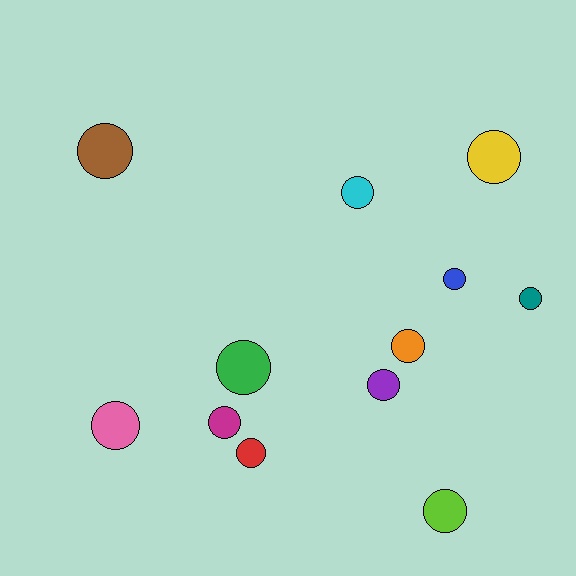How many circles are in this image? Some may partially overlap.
There are 12 circles.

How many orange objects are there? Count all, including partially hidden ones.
There is 1 orange object.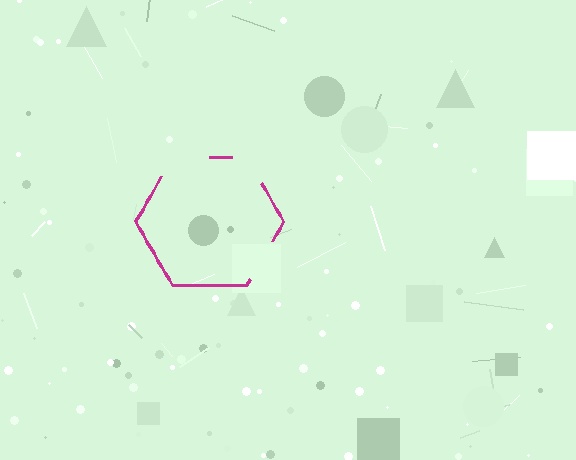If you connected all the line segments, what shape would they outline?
They would outline a hexagon.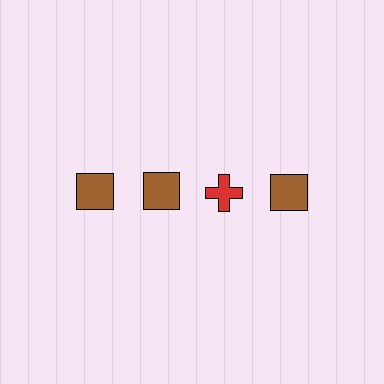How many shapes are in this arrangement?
There are 4 shapes arranged in a grid pattern.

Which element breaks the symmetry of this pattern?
The red cross in the top row, center column breaks the symmetry. All other shapes are brown squares.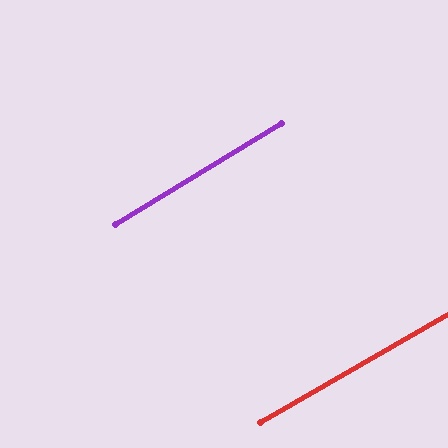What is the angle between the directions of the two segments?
Approximately 1 degree.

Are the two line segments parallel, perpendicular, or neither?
Parallel — their directions differ by only 1.1°.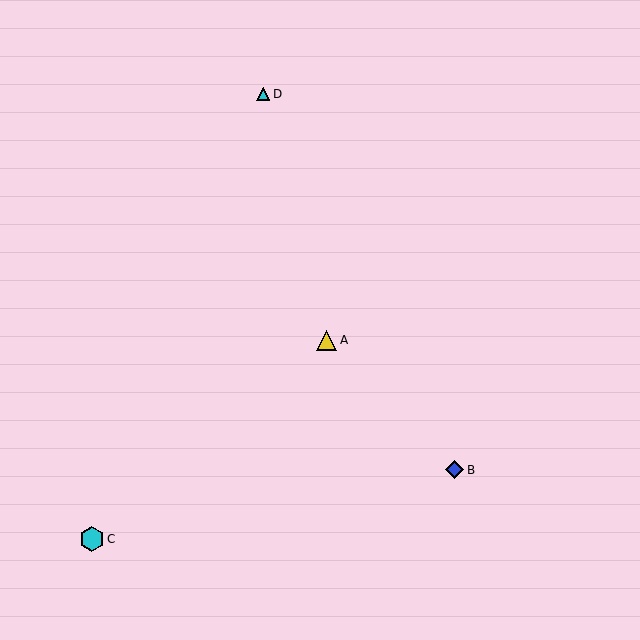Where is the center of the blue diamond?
The center of the blue diamond is at (454, 470).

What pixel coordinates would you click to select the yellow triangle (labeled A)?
Click at (327, 340) to select the yellow triangle A.